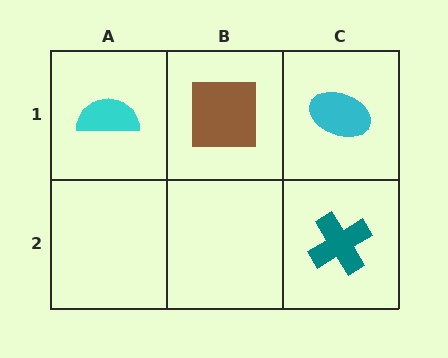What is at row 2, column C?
A teal cross.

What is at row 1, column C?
A cyan ellipse.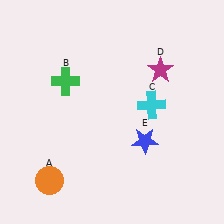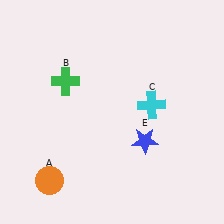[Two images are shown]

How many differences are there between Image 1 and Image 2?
There is 1 difference between the two images.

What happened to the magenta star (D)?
The magenta star (D) was removed in Image 2. It was in the top-right area of Image 1.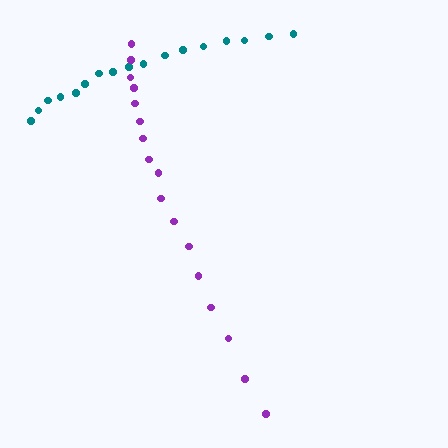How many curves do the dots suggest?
There are 2 distinct paths.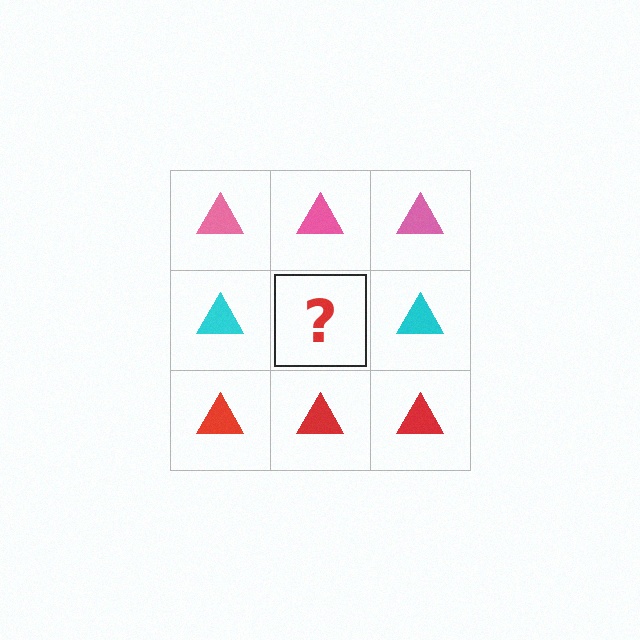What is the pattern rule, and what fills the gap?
The rule is that each row has a consistent color. The gap should be filled with a cyan triangle.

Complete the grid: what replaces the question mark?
The question mark should be replaced with a cyan triangle.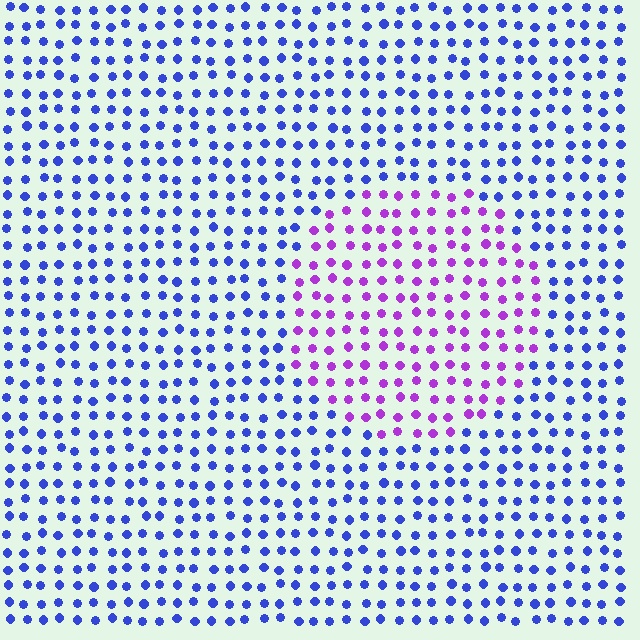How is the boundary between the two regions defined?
The boundary is defined purely by a slight shift in hue (about 53 degrees). Spacing, size, and orientation are identical on both sides.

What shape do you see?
I see a circle.